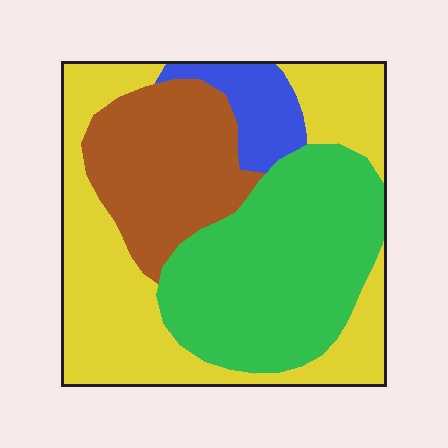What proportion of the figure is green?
Green takes up between a quarter and a half of the figure.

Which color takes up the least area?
Blue, at roughly 10%.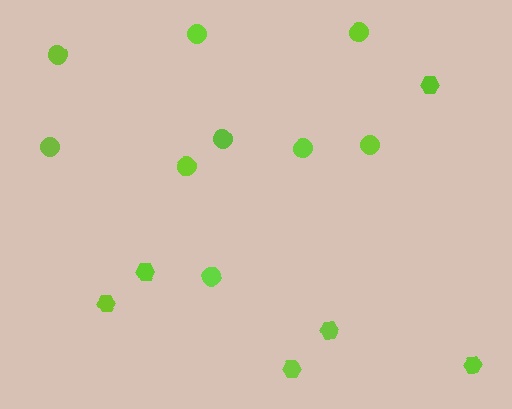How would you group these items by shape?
There are 2 groups: one group of circles (9) and one group of hexagons (6).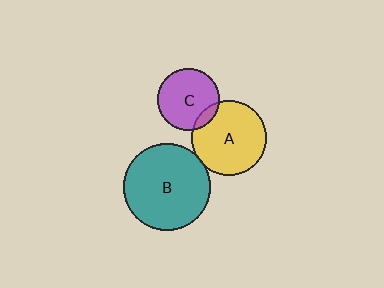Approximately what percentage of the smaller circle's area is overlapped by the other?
Approximately 10%.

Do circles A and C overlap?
Yes.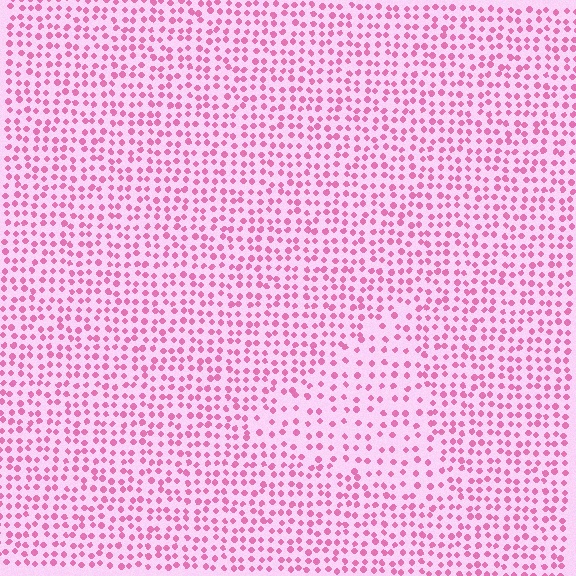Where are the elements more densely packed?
The elements are more densely packed outside the triangle boundary.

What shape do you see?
I see a triangle.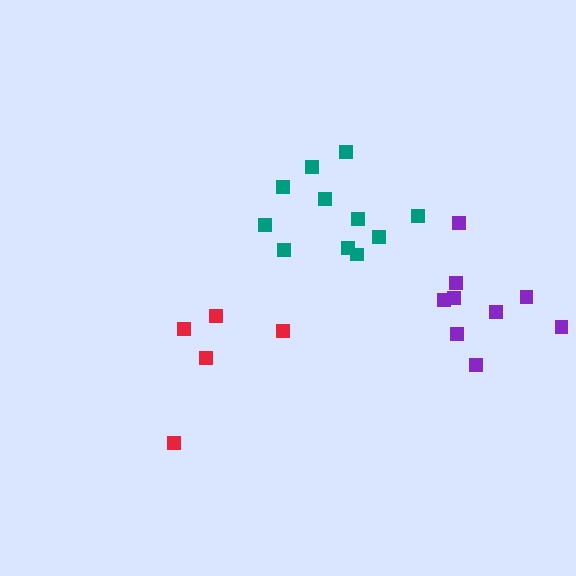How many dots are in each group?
Group 1: 5 dots, Group 2: 9 dots, Group 3: 11 dots (25 total).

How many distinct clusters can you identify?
There are 3 distinct clusters.